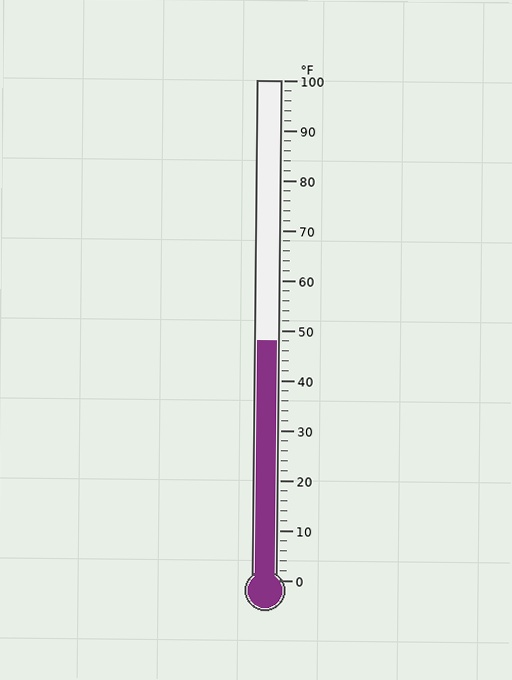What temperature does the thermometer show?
The thermometer shows approximately 48°F.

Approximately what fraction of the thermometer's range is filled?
The thermometer is filled to approximately 50% of its range.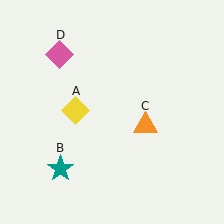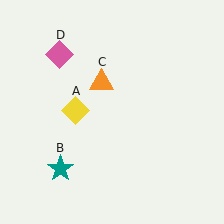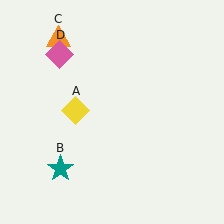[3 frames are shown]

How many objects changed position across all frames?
1 object changed position: orange triangle (object C).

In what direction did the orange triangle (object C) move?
The orange triangle (object C) moved up and to the left.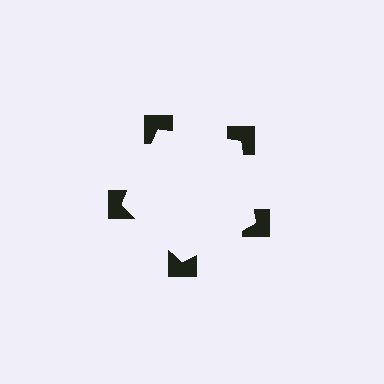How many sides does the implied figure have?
5 sides.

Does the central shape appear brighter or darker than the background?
It typically appears slightly brighter than the background, even though no actual brightness change is drawn.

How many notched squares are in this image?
There are 5 — one at each vertex of the illusory pentagon.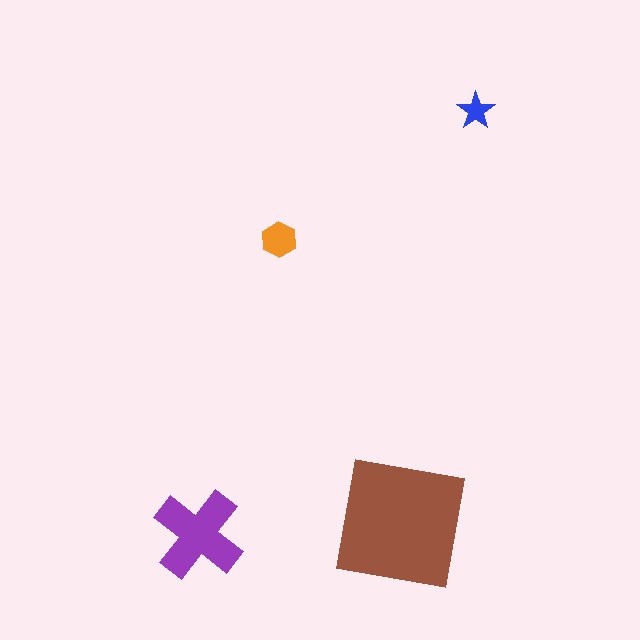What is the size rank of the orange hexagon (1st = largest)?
3rd.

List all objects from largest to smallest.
The brown square, the purple cross, the orange hexagon, the blue star.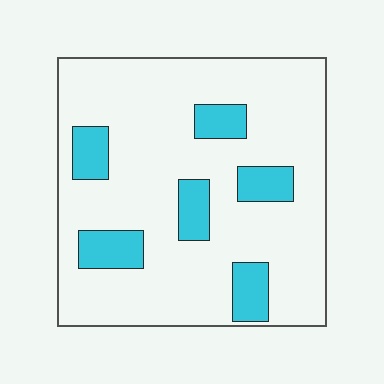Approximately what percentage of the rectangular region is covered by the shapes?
Approximately 15%.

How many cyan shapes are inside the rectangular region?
6.